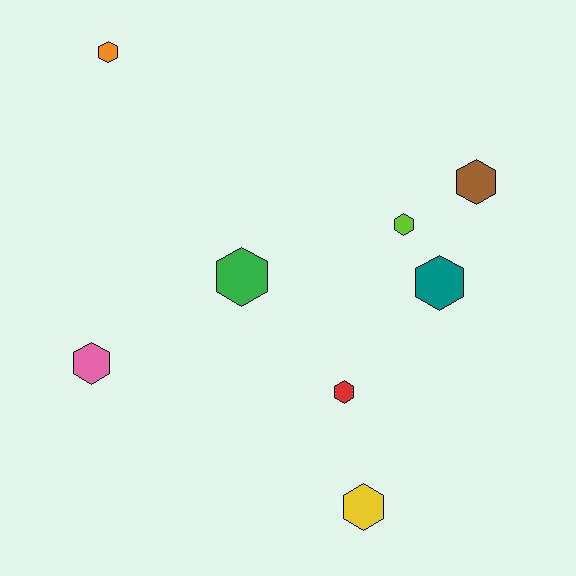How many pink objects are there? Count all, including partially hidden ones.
There is 1 pink object.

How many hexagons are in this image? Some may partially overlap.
There are 8 hexagons.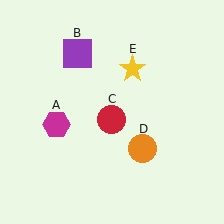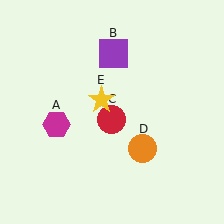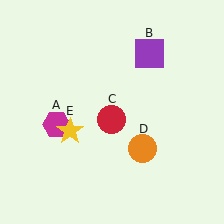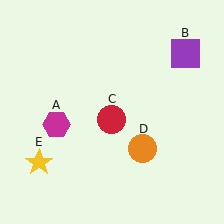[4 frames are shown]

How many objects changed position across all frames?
2 objects changed position: purple square (object B), yellow star (object E).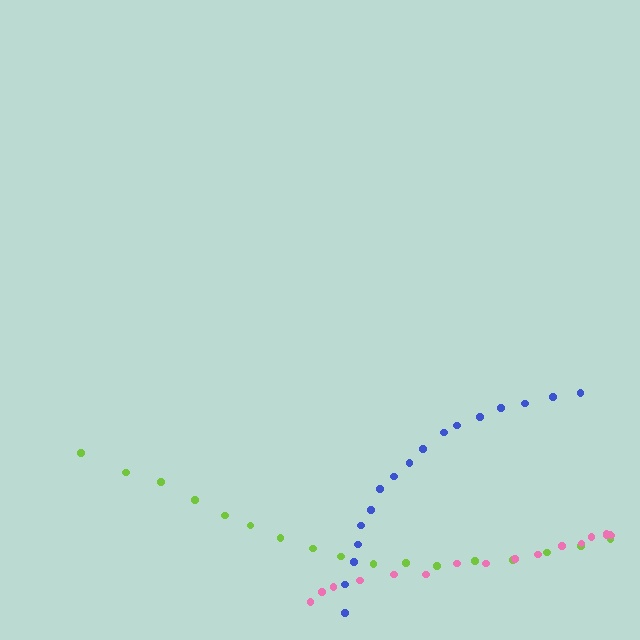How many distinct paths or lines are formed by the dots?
There are 3 distinct paths.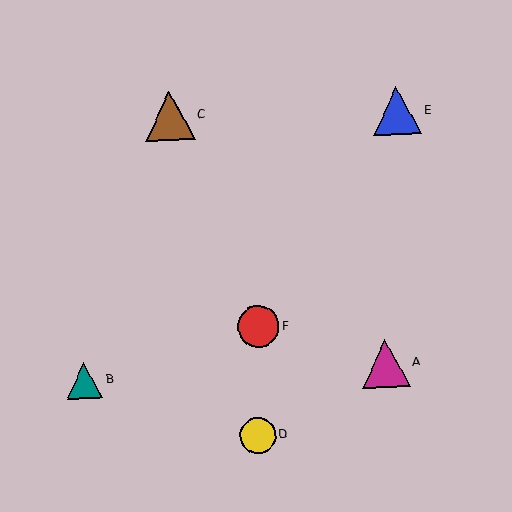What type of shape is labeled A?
Shape A is a magenta triangle.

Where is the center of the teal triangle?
The center of the teal triangle is at (84, 381).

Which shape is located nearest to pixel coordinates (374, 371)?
The magenta triangle (labeled A) at (386, 363) is nearest to that location.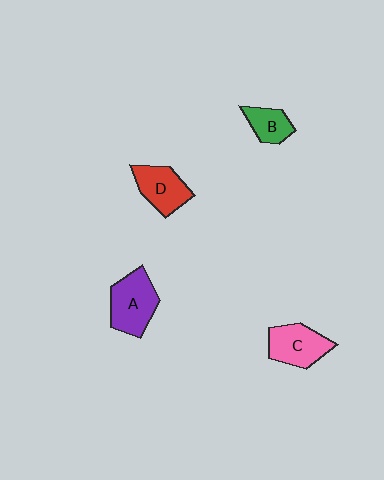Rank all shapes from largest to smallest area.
From largest to smallest: A (purple), C (pink), D (red), B (green).